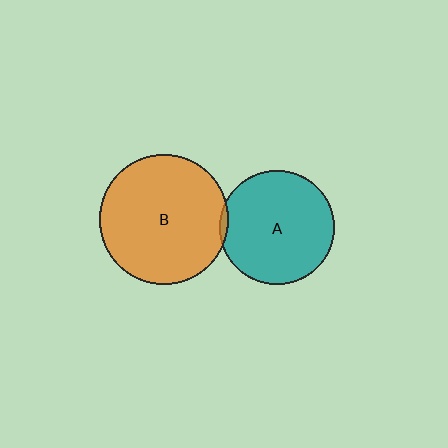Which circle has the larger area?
Circle B (orange).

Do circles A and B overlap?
Yes.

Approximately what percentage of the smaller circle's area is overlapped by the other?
Approximately 5%.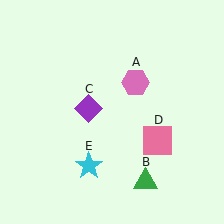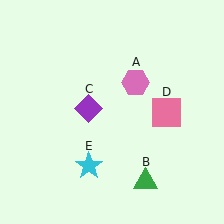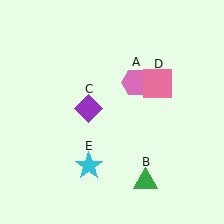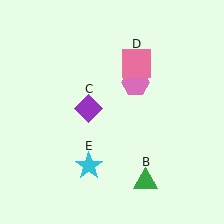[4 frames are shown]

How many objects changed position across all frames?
1 object changed position: pink square (object D).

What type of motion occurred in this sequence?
The pink square (object D) rotated counterclockwise around the center of the scene.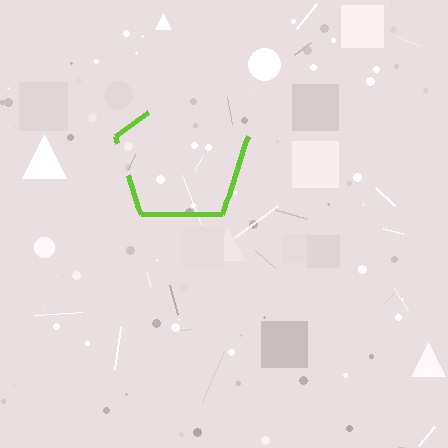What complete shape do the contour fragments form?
The contour fragments form a pentagon.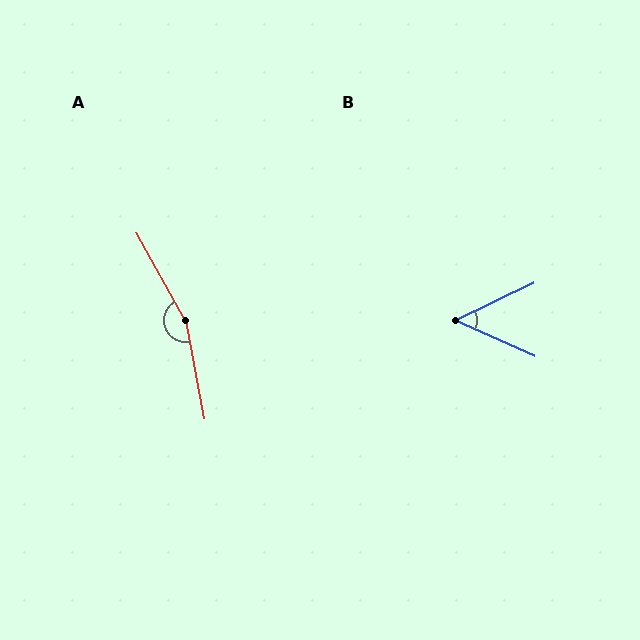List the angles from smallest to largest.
B (50°), A (162°).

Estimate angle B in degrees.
Approximately 50 degrees.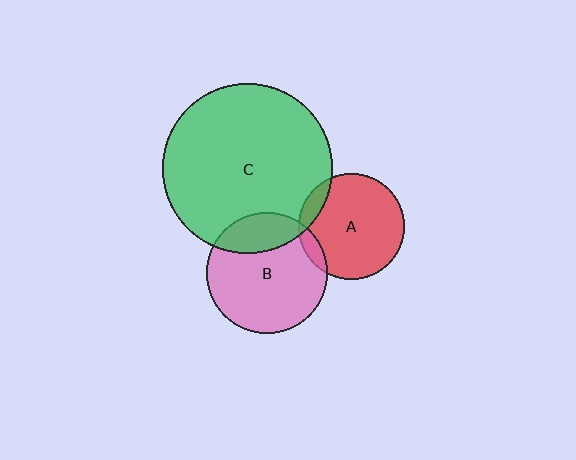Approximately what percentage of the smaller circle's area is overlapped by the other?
Approximately 25%.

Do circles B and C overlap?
Yes.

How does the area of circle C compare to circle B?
Approximately 2.0 times.